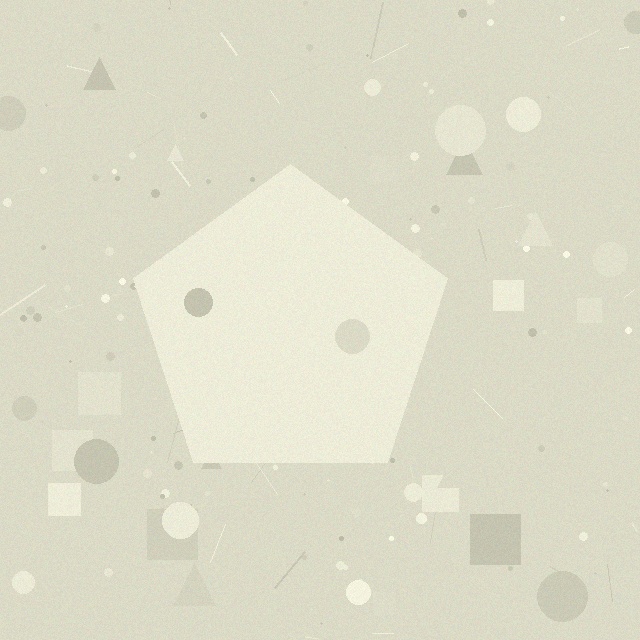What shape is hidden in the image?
A pentagon is hidden in the image.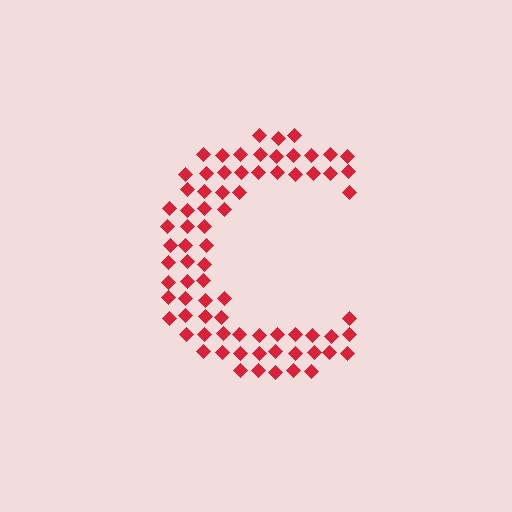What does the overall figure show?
The overall figure shows the letter C.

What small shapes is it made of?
It is made of small diamonds.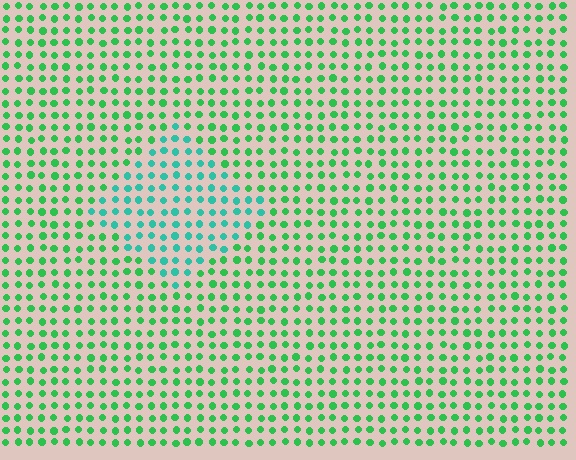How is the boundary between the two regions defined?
The boundary is defined purely by a slight shift in hue (about 36 degrees). Spacing, size, and orientation are identical on both sides.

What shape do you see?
I see a diamond.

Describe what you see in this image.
The image is filled with small green elements in a uniform arrangement. A diamond-shaped region is visible where the elements are tinted to a slightly different hue, forming a subtle color boundary.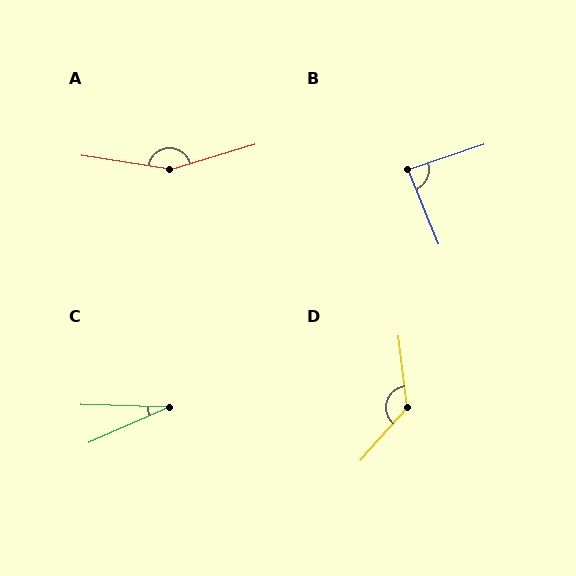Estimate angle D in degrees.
Approximately 132 degrees.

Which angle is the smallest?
C, at approximately 26 degrees.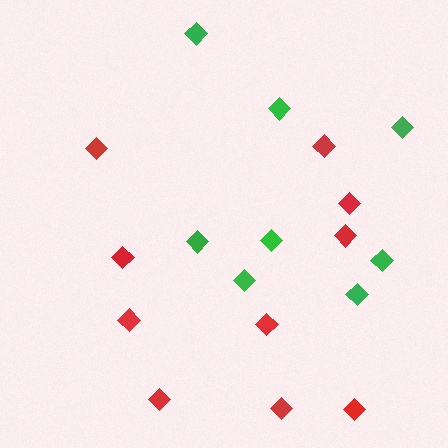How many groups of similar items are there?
There are 2 groups: one group of red diamonds (10) and one group of green diamonds (8).